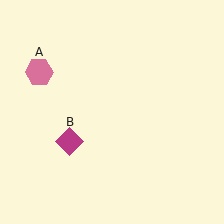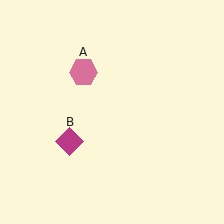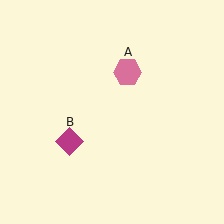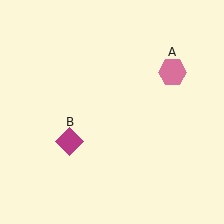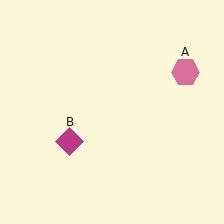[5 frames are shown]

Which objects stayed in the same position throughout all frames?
Magenta diamond (object B) remained stationary.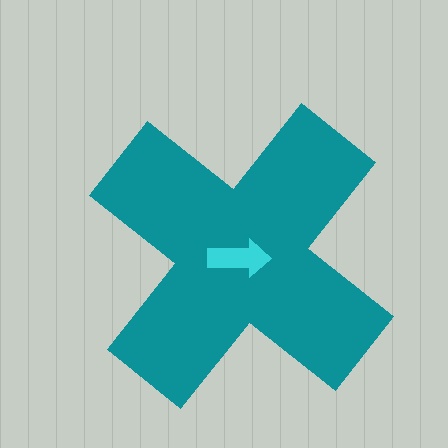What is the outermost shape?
The teal cross.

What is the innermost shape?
The cyan arrow.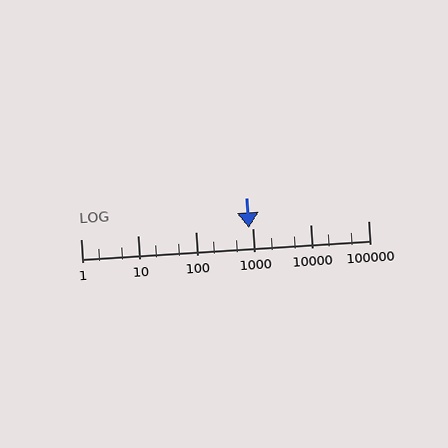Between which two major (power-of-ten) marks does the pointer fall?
The pointer is between 100 and 1000.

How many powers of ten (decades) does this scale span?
The scale spans 5 decades, from 1 to 100000.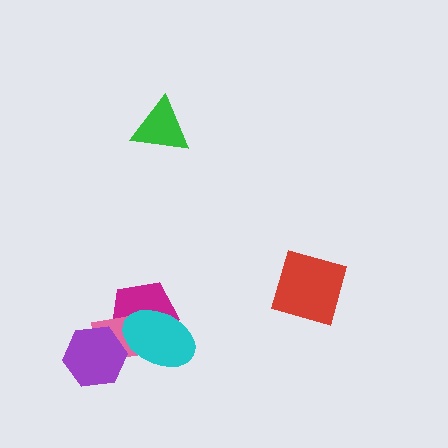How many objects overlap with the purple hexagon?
1 object overlaps with the purple hexagon.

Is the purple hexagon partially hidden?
No, no other shape covers it.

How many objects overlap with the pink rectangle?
3 objects overlap with the pink rectangle.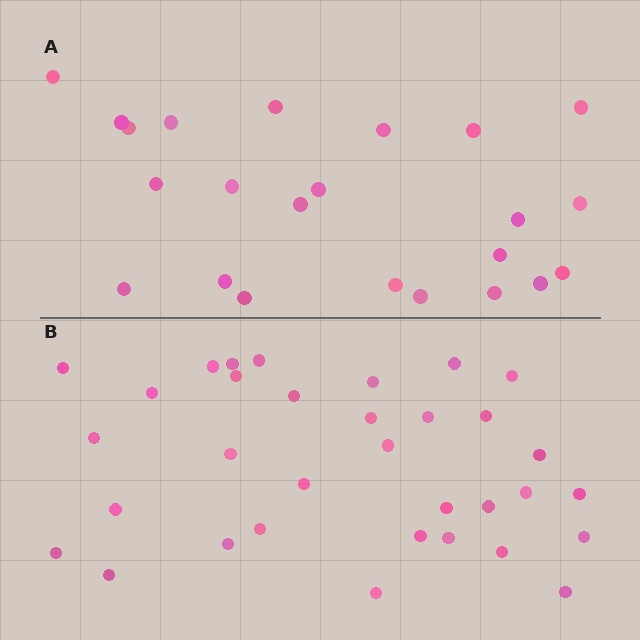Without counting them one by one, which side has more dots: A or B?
Region B (the bottom region) has more dots.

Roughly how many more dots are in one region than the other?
Region B has roughly 10 or so more dots than region A.